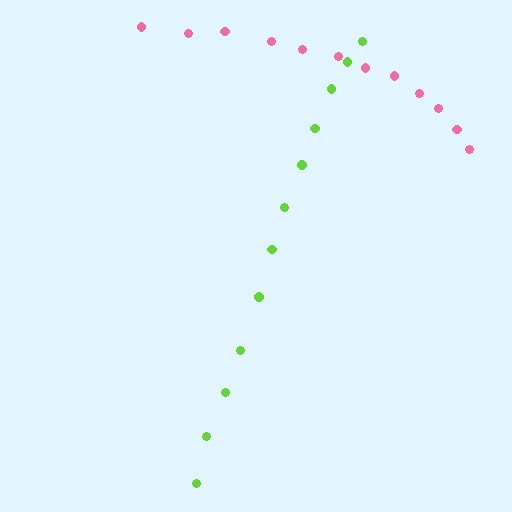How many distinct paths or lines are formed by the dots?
There are 2 distinct paths.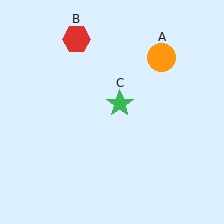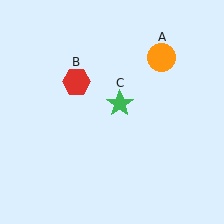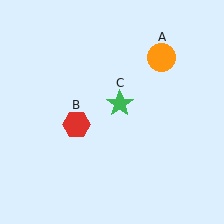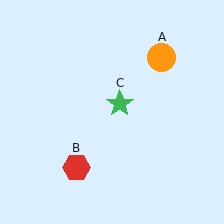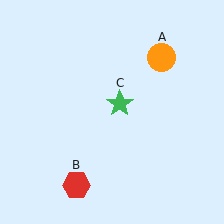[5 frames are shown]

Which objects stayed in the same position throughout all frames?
Orange circle (object A) and green star (object C) remained stationary.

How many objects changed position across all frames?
1 object changed position: red hexagon (object B).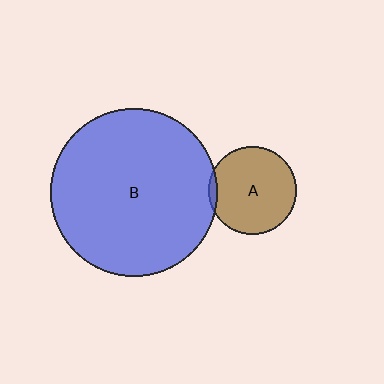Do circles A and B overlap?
Yes.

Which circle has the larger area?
Circle B (blue).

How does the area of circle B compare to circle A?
Approximately 3.6 times.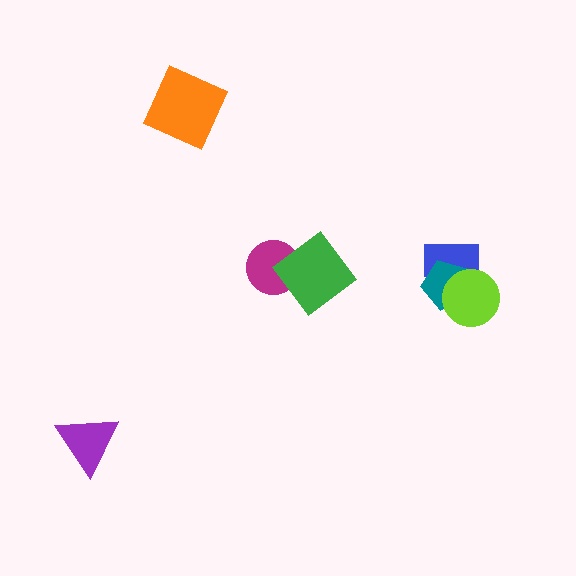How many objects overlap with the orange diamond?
0 objects overlap with the orange diamond.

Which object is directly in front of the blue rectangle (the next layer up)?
The teal pentagon is directly in front of the blue rectangle.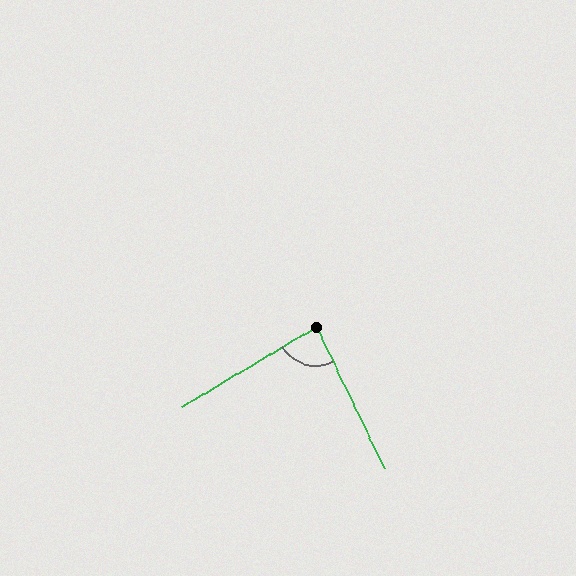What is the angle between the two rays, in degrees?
Approximately 85 degrees.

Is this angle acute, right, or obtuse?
It is approximately a right angle.